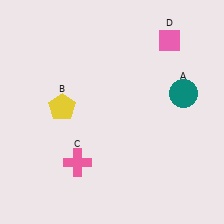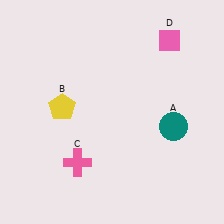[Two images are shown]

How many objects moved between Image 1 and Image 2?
1 object moved between the two images.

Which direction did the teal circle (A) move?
The teal circle (A) moved down.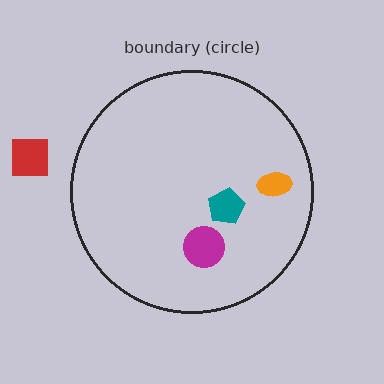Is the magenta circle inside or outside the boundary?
Inside.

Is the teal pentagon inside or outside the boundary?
Inside.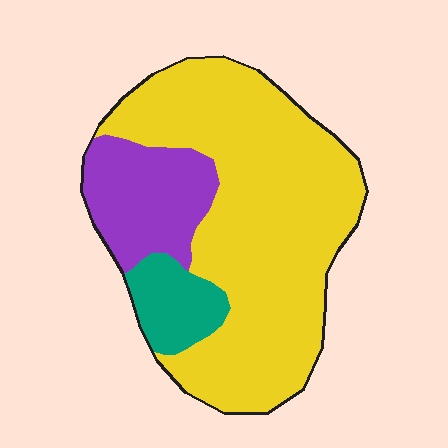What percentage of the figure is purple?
Purple takes up about one fifth (1/5) of the figure.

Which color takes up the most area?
Yellow, at roughly 70%.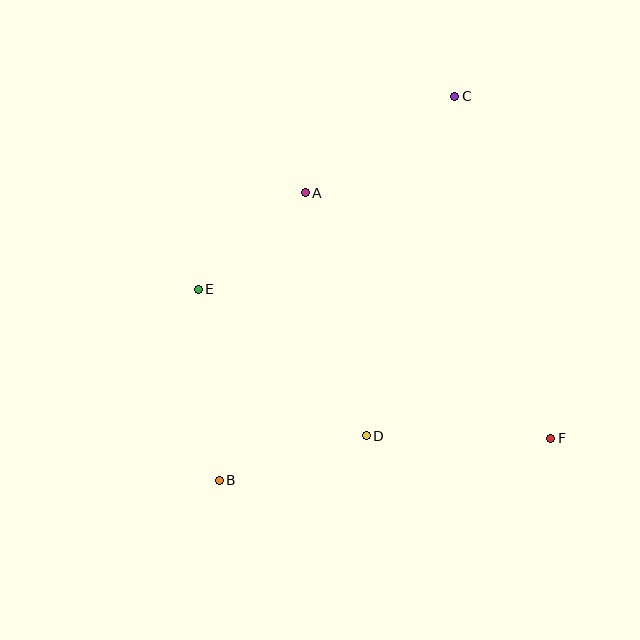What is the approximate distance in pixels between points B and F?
The distance between B and F is approximately 334 pixels.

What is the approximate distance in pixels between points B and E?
The distance between B and E is approximately 192 pixels.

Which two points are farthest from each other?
Points B and C are farthest from each other.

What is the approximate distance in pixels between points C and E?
The distance between C and E is approximately 321 pixels.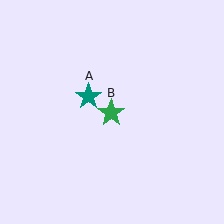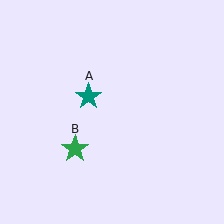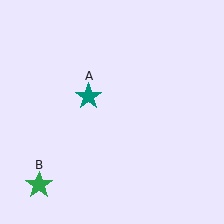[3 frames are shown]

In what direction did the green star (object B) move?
The green star (object B) moved down and to the left.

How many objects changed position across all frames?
1 object changed position: green star (object B).